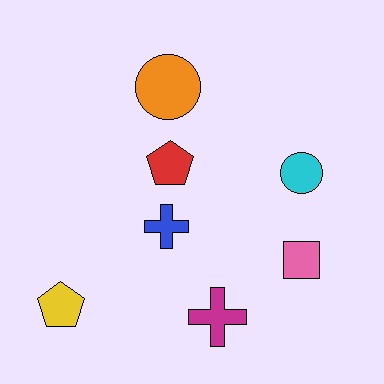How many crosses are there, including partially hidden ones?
There are 2 crosses.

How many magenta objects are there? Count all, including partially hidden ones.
There is 1 magenta object.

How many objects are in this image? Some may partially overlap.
There are 7 objects.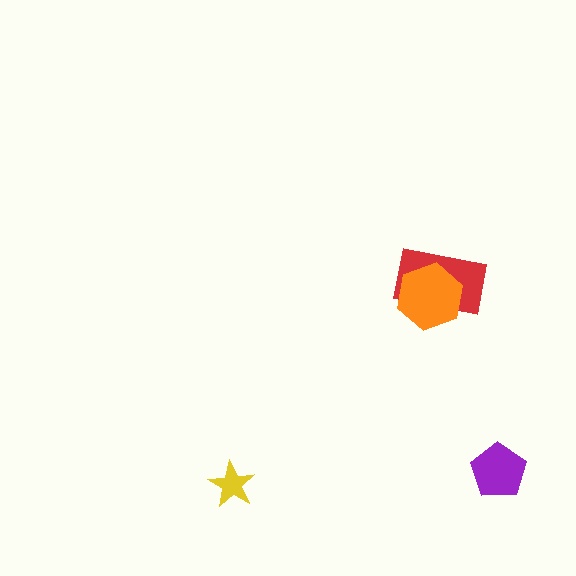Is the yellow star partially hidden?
No, no other shape covers it.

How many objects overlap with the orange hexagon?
1 object overlaps with the orange hexagon.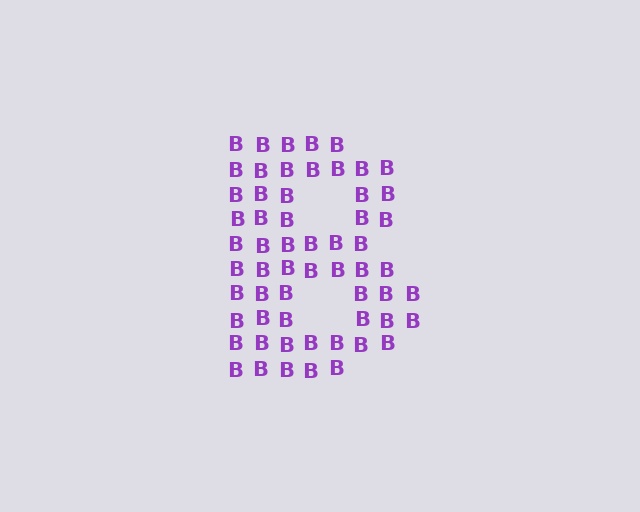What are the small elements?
The small elements are letter B's.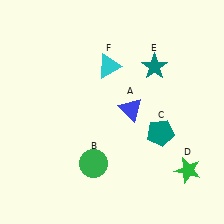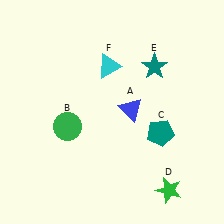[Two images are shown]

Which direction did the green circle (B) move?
The green circle (B) moved up.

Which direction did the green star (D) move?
The green star (D) moved down.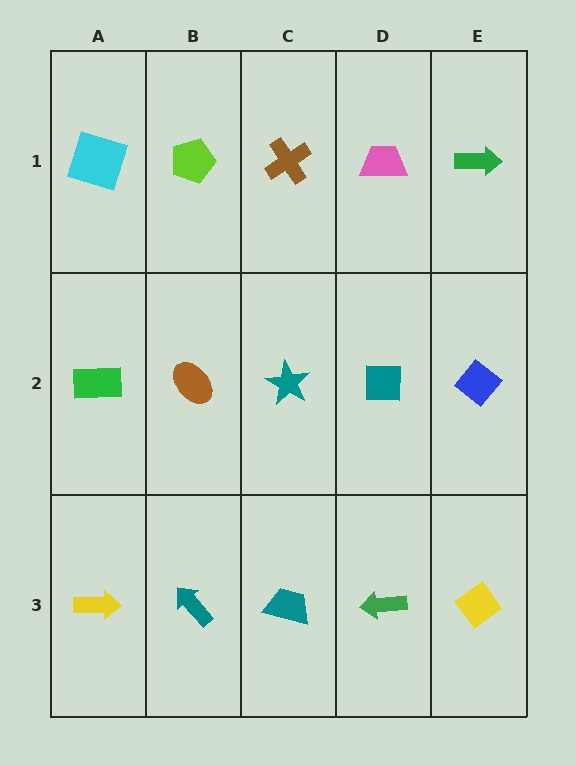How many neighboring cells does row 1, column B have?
3.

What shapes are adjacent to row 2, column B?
A lime pentagon (row 1, column B), a teal arrow (row 3, column B), a green rectangle (row 2, column A), a teal star (row 2, column C).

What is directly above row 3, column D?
A teal square.